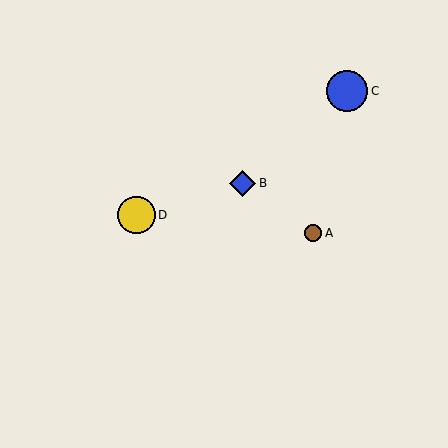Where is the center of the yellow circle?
The center of the yellow circle is at (137, 215).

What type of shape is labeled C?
Shape C is a blue circle.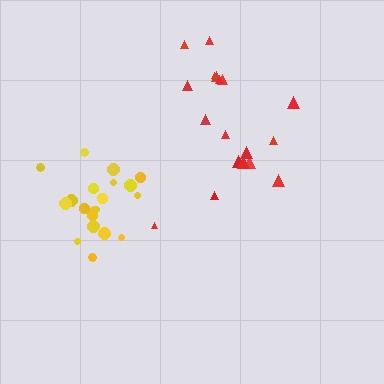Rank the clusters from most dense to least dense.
yellow, red.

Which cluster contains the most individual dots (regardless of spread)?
Yellow (20).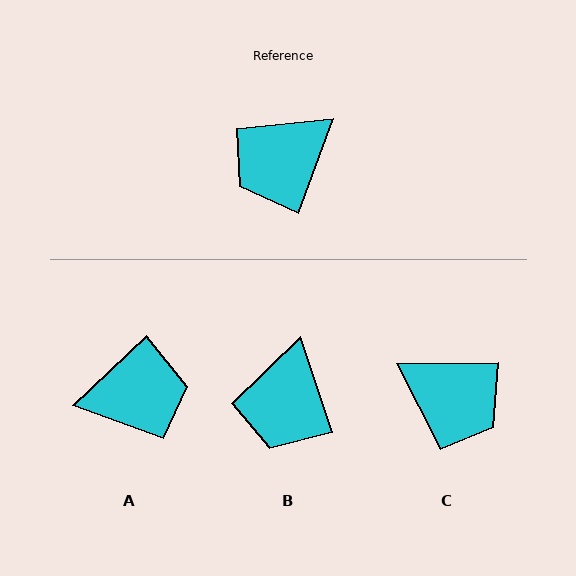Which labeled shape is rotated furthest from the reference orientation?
A, about 153 degrees away.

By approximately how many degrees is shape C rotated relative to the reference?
Approximately 110 degrees counter-clockwise.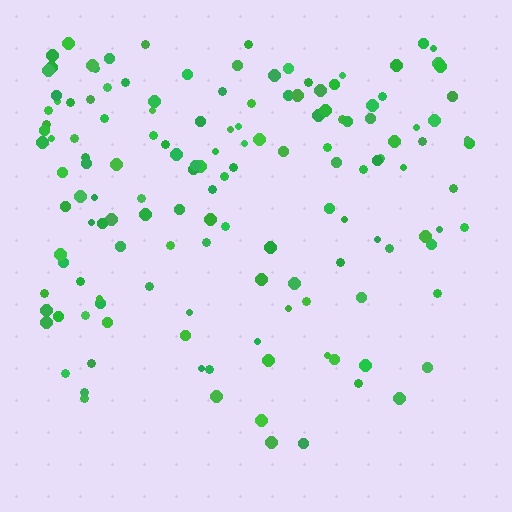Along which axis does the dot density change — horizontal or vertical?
Vertical.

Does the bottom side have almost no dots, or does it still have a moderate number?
Still a moderate number, just noticeably fewer than the top.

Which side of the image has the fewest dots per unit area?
The bottom.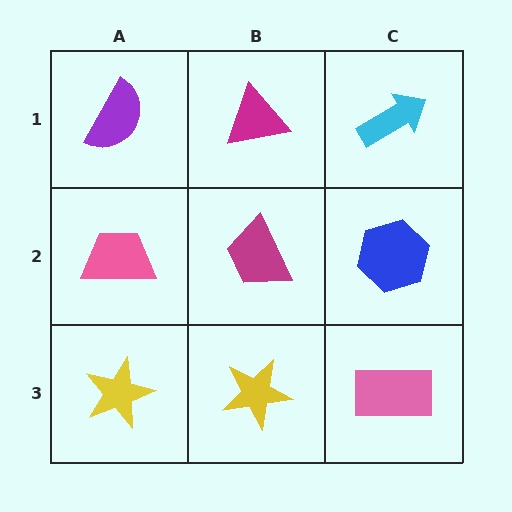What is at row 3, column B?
A yellow star.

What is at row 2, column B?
A magenta trapezoid.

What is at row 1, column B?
A magenta triangle.